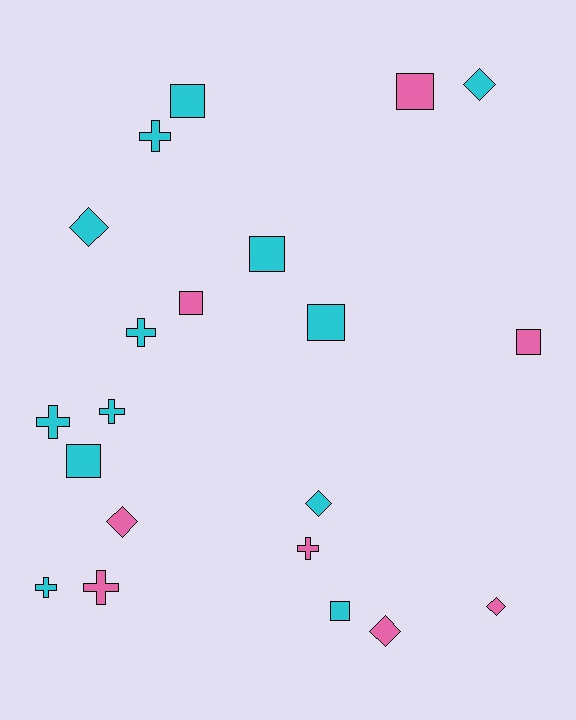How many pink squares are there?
There are 3 pink squares.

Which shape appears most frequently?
Square, with 8 objects.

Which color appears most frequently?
Cyan, with 13 objects.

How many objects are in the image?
There are 21 objects.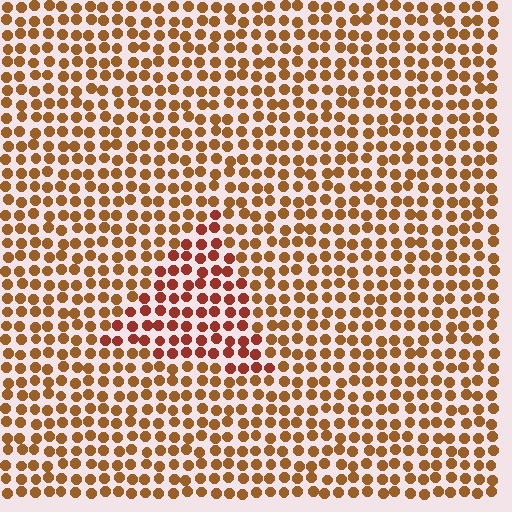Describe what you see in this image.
The image is filled with small brown elements in a uniform arrangement. A triangle-shaped region is visible where the elements are tinted to a slightly different hue, forming a subtle color boundary.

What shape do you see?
I see a triangle.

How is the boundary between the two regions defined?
The boundary is defined purely by a slight shift in hue (about 25 degrees). Spacing, size, and orientation are identical on both sides.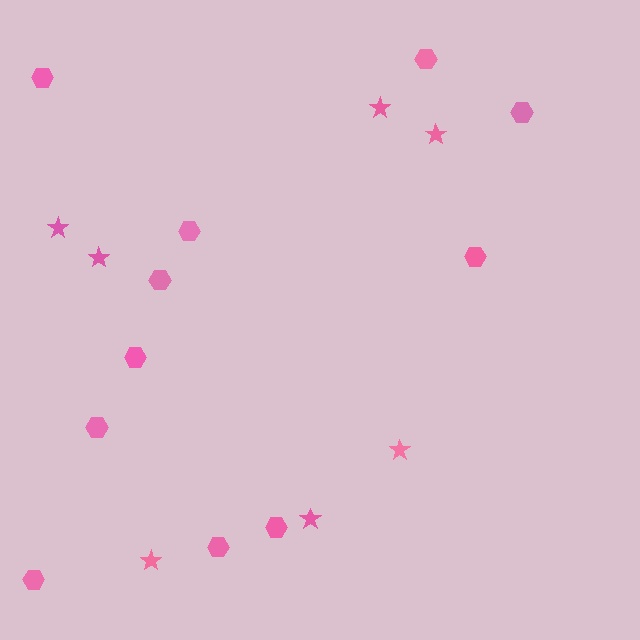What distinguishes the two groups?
There are 2 groups: one group of stars (7) and one group of hexagons (11).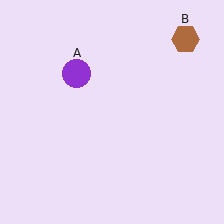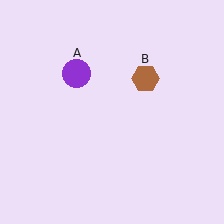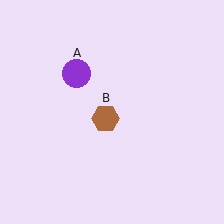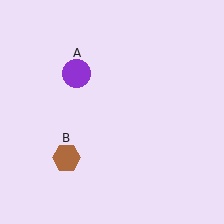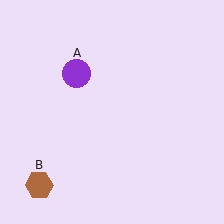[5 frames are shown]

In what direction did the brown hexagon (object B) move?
The brown hexagon (object B) moved down and to the left.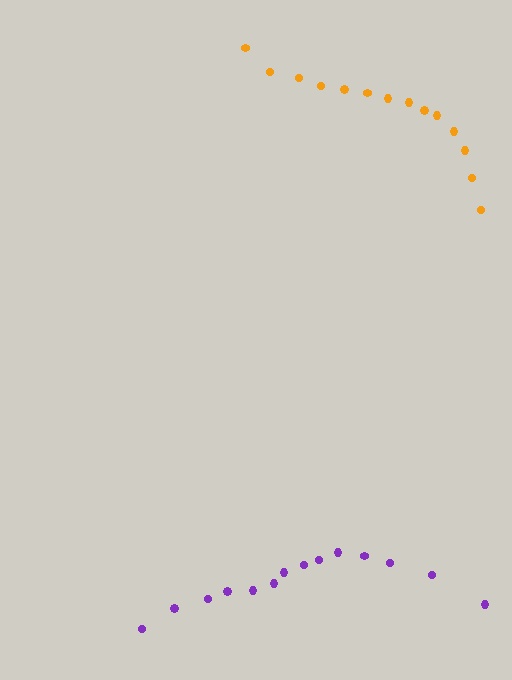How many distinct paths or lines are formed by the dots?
There are 2 distinct paths.